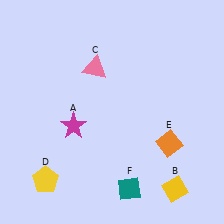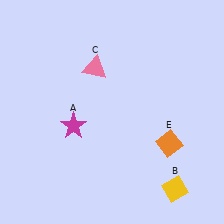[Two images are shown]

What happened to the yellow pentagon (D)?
The yellow pentagon (D) was removed in Image 2. It was in the bottom-left area of Image 1.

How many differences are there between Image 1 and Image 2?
There are 2 differences between the two images.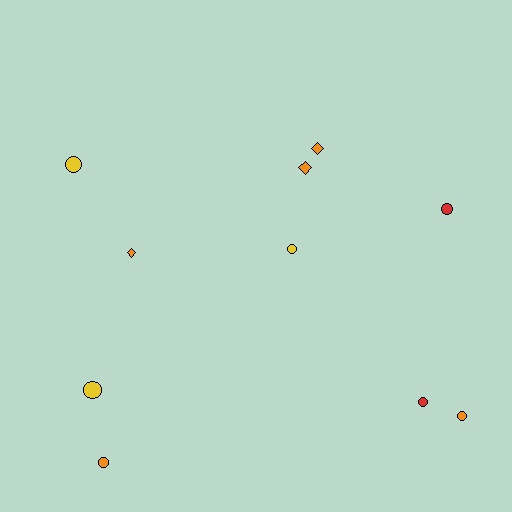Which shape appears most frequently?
Circle, with 7 objects.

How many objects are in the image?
There are 10 objects.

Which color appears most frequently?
Orange, with 5 objects.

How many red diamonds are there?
There are no red diamonds.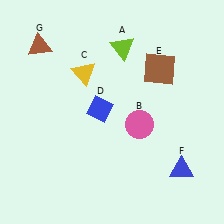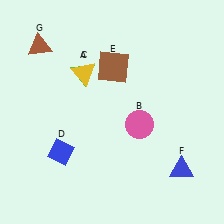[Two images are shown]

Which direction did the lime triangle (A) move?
The lime triangle (A) moved left.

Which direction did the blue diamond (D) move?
The blue diamond (D) moved down.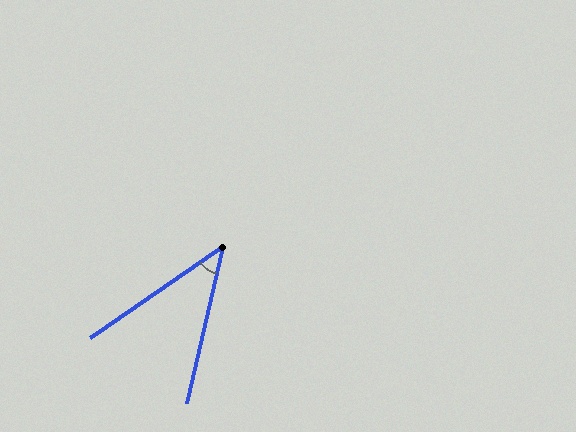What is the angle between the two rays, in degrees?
Approximately 42 degrees.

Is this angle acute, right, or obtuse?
It is acute.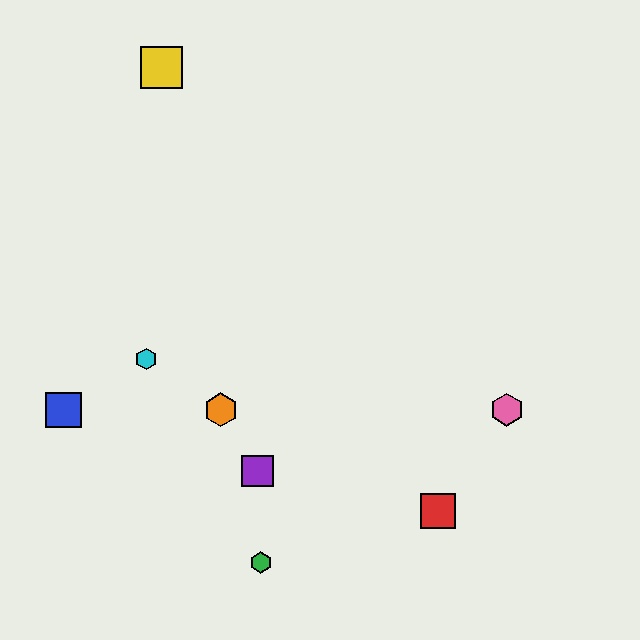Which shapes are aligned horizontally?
The blue square, the orange hexagon, the pink hexagon are aligned horizontally.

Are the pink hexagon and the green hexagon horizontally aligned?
No, the pink hexagon is at y≈410 and the green hexagon is at y≈562.